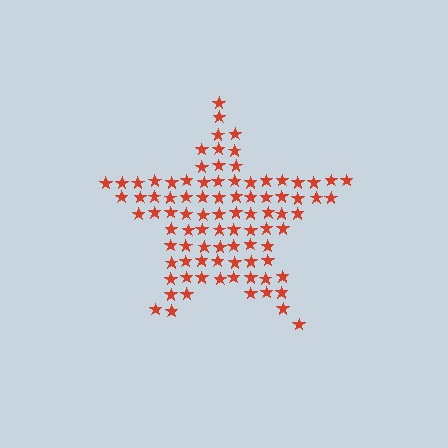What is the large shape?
The large shape is a star.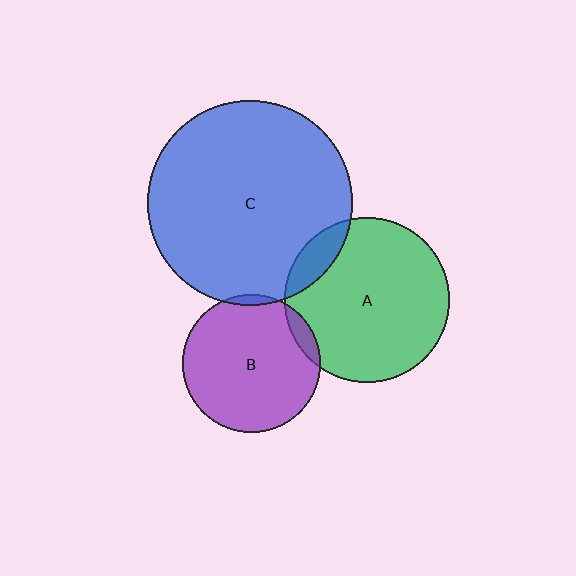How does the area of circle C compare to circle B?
Approximately 2.2 times.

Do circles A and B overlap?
Yes.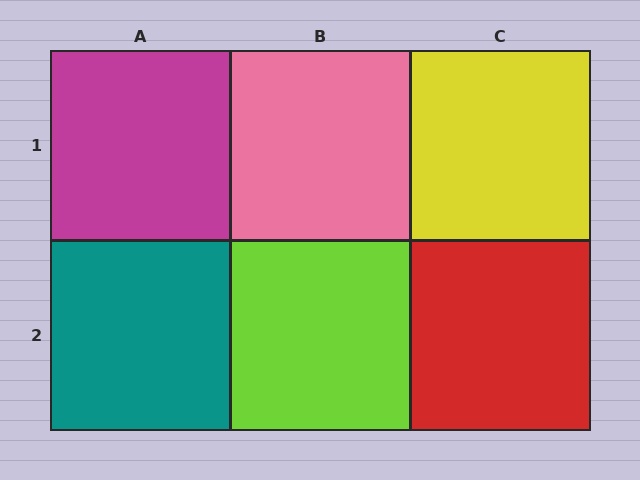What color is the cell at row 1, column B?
Pink.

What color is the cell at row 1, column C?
Yellow.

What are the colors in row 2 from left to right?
Teal, lime, red.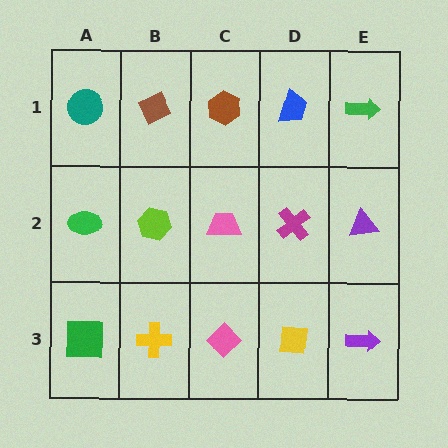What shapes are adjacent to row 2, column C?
A brown hexagon (row 1, column C), a pink diamond (row 3, column C), a lime hexagon (row 2, column B), a magenta cross (row 2, column D).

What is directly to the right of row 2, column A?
A lime hexagon.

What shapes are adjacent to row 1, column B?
A lime hexagon (row 2, column B), a teal circle (row 1, column A), a brown hexagon (row 1, column C).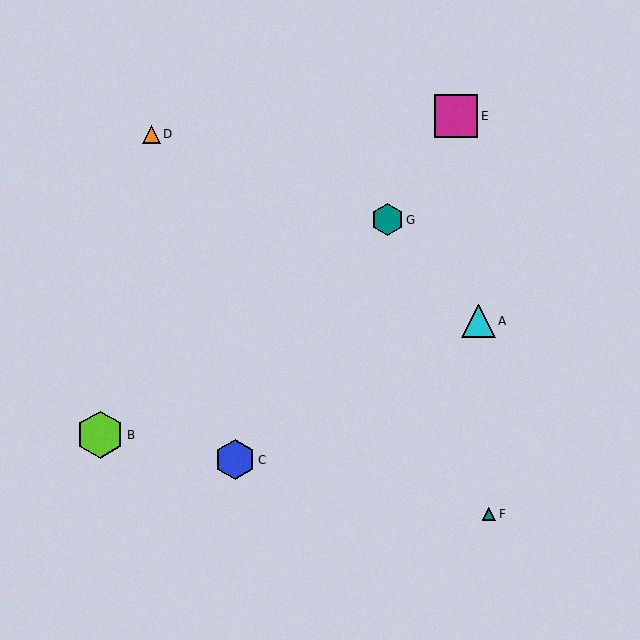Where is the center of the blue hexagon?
The center of the blue hexagon is at (235, 460).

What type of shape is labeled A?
Shape A is a cyan triangle.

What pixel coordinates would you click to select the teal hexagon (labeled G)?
Click at (388, 220) to select the teal hexagon G.